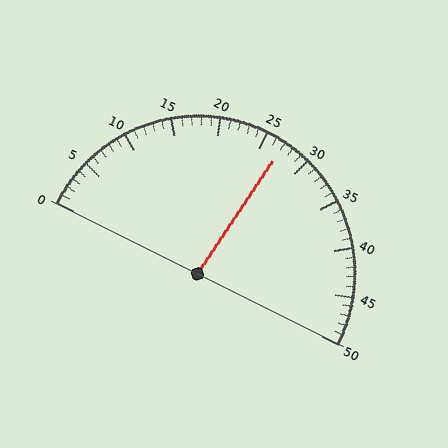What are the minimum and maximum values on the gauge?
The gauge ranges from 0 to 50.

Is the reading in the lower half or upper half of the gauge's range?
The reading is in the upper half of the range (0 to 50).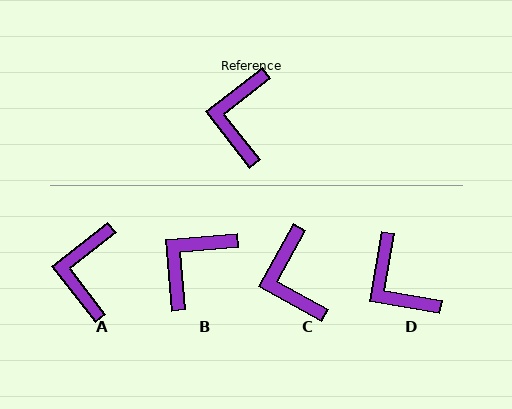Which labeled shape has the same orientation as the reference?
A.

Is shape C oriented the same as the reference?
No, it is off by about 24 degrees.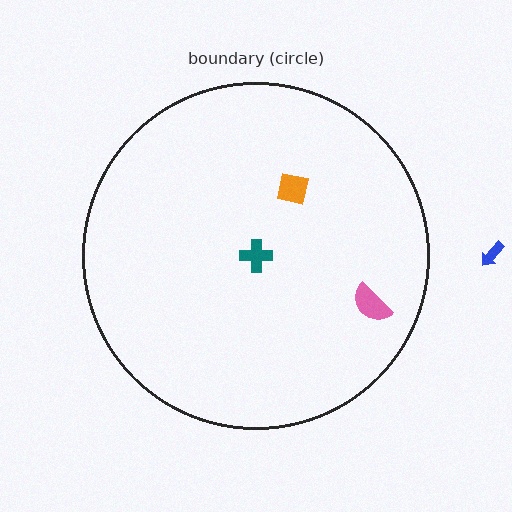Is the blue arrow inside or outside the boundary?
Outside.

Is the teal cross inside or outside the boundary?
Inside.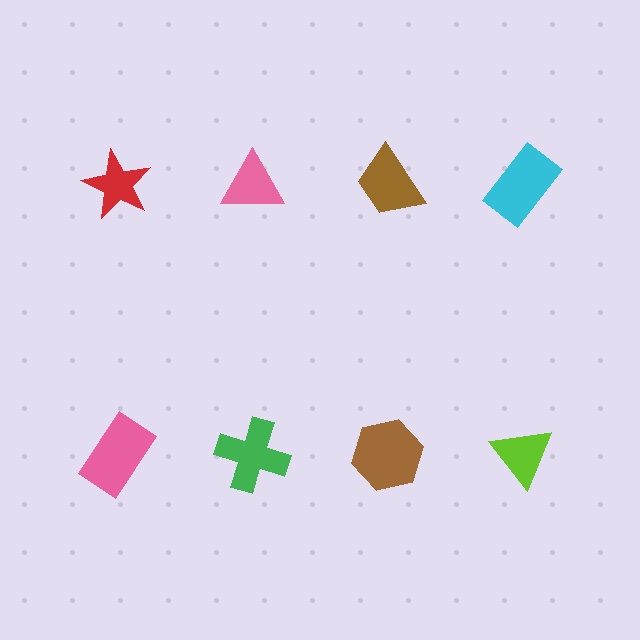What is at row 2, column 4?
A lime triangle.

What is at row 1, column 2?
A pink triangle.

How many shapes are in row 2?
4 shapes.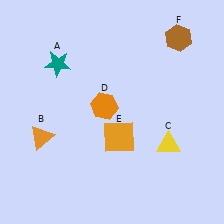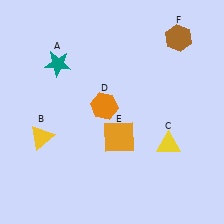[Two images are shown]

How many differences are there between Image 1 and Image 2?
There is 1 difference between the two images.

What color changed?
The triangle (B) changed from orange in Image 1 to yellow in Image 2.